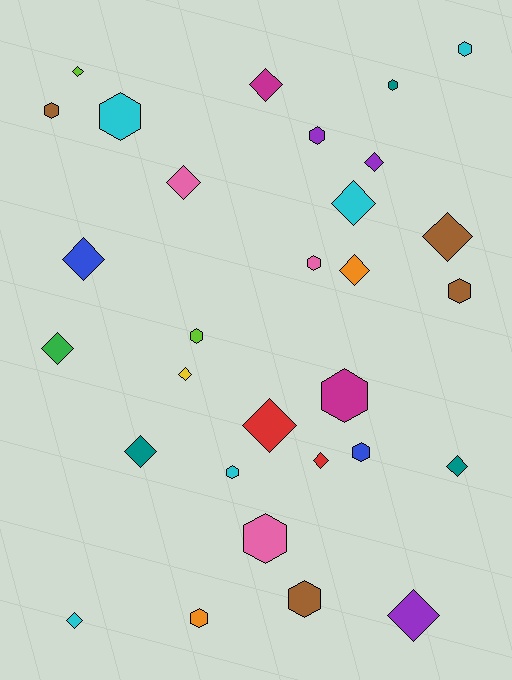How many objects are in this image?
There are 30 objects.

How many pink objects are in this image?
There are 3 pink objects.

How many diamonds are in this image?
There are 16 diamonds.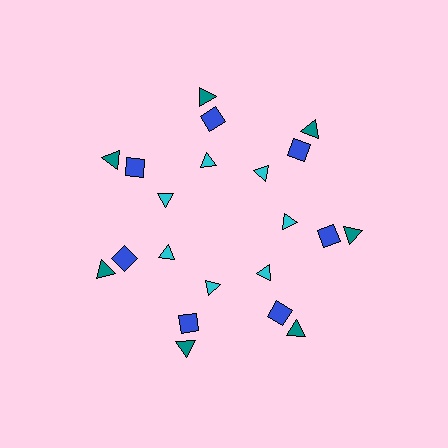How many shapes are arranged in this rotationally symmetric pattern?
There are 21 shapes, arranged in 7 groups of 3.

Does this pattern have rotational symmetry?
Yes, this pattern has 7-fold rotational symmetry. It looks the same after rotating 51 degrees around the center.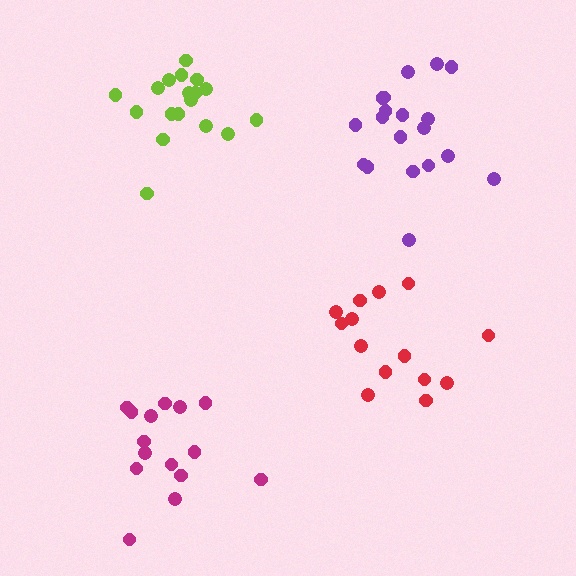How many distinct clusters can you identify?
There are 4 distinct clusters.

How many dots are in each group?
Group 1: 14 dots, Group 2: 19 dots, Group 3: 15 dots, Group 4: 18 dots (66 total).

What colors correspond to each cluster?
The clusters are colored: red, purple, magenta, lime.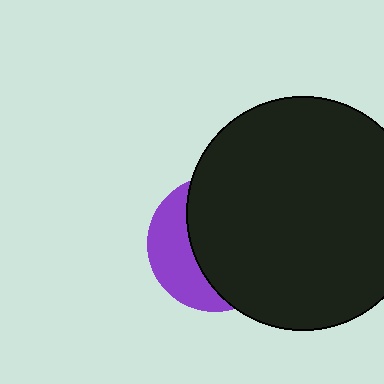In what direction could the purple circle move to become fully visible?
The purple circle could move left. That would shift it out from behind the black circle entirely.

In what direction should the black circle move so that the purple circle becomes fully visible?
The black circle should move right. That is the shortest direction to clear the overlap and leave the purple circle fully visible.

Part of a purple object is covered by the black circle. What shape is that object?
It is a circle.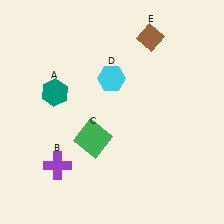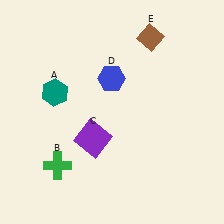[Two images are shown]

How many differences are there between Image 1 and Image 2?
There are 3 differences between the two images.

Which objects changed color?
B changed from purple to green. C changed from green to purple. D changed from cyan to blue.